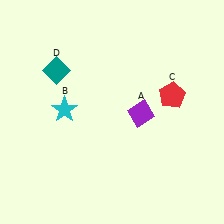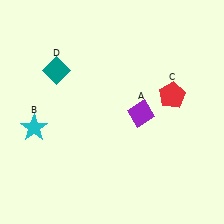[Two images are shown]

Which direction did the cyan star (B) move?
The cyan star (B) moved left.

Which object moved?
The cyan star (B) moved left.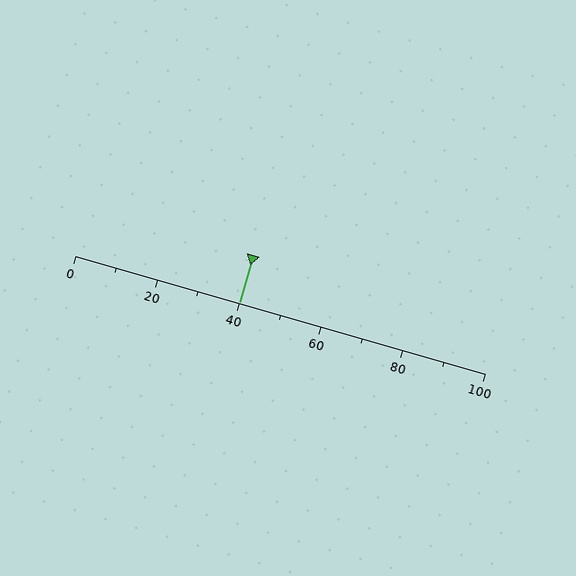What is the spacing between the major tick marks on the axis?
The major ticks are spaced 20 apart.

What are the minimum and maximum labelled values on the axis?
The axis runs from 0 to 100.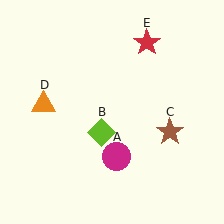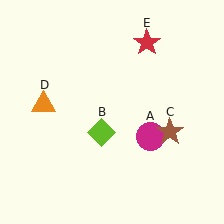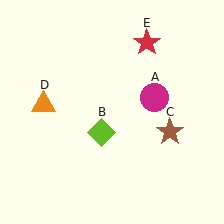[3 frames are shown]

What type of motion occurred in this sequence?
The magenta circle (object A) rotated counterclockwise around the center of the scene.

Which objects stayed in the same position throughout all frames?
Lime diamond (object B) and brown star (object C) and orange triangle (object D) and red star (object E) remained stationary.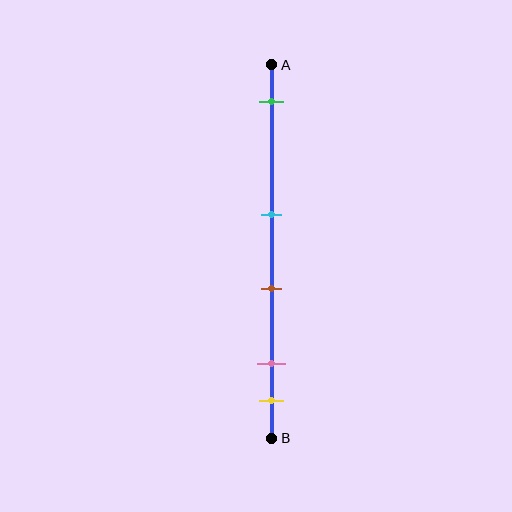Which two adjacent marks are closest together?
The pink and yellow marks are the closest adjacent pair.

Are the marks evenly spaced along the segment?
No, the marks are not evenly spaced.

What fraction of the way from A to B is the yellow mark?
The yellow mark is approximately 90% (0.9) of the way from A to B.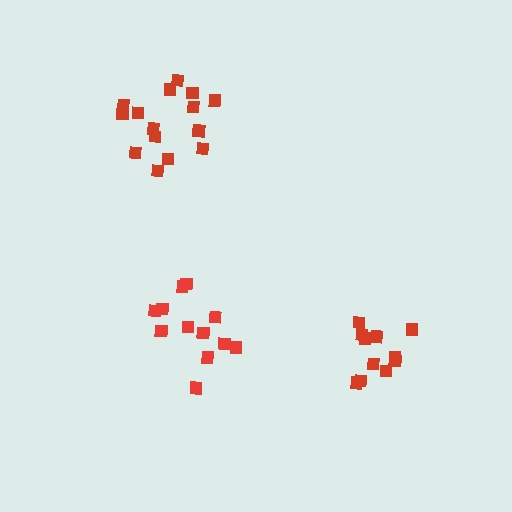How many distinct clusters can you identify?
There are 3 distinct clusters.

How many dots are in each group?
Group 1: 11 dots, Group 2: 12 dots, Group 3: 15 dots (38 total).